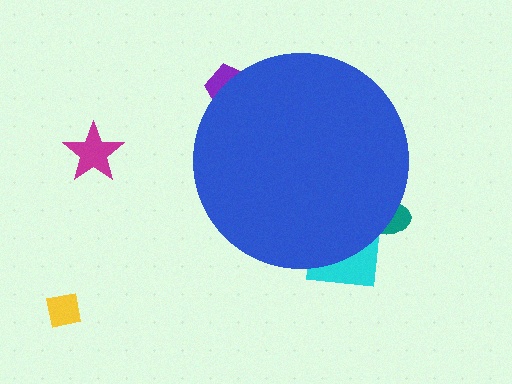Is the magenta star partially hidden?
No, the magenta star is fully visible.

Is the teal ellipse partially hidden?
Yes, the teal ellipse is partially hidden behind the blue circle.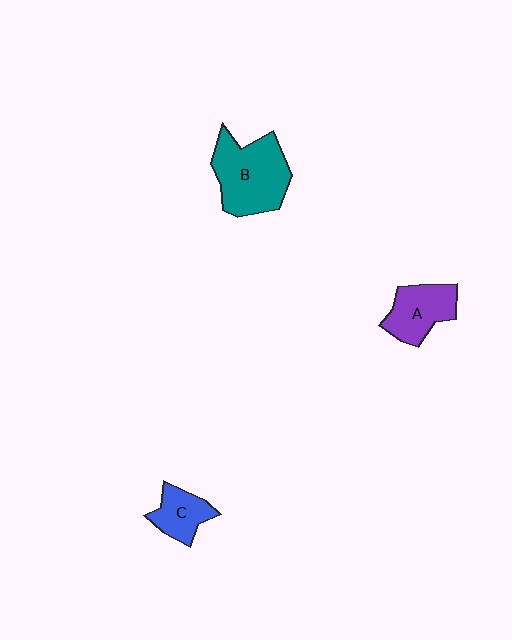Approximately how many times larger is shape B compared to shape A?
Approximately 1.6 times.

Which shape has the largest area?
Shape B (teal).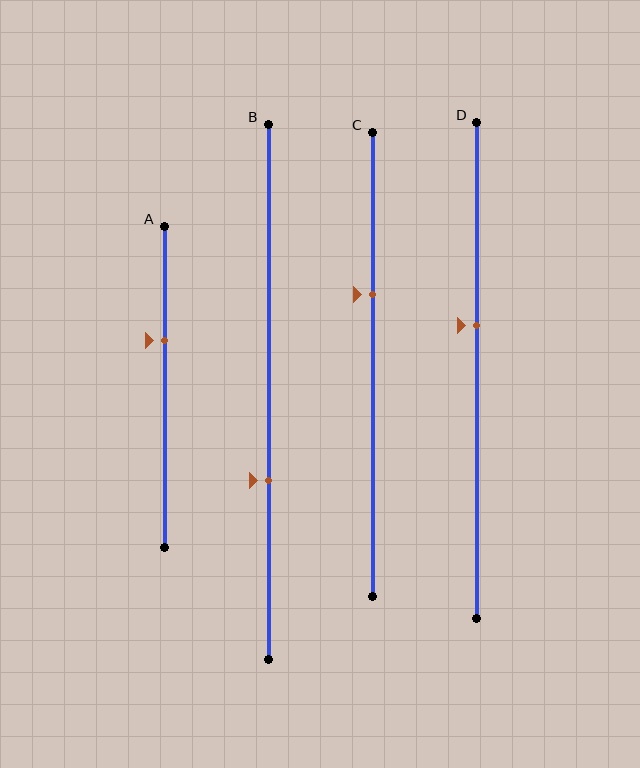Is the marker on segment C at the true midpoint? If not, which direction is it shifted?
No, the marker on segment C is shifted upward by about 15% of the segment length.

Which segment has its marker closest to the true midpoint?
Segment D has its marker closest to the true midpoint.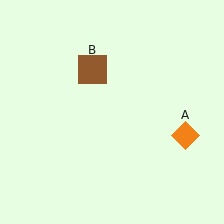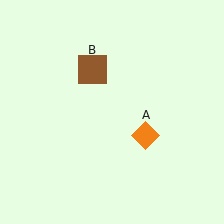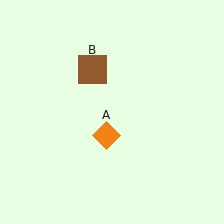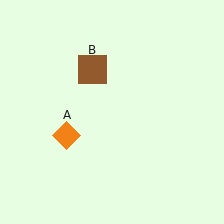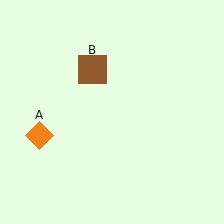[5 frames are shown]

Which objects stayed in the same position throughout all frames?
Brown square (object B) remained stationary.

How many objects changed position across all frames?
1 object changed position: orange diamond (object A).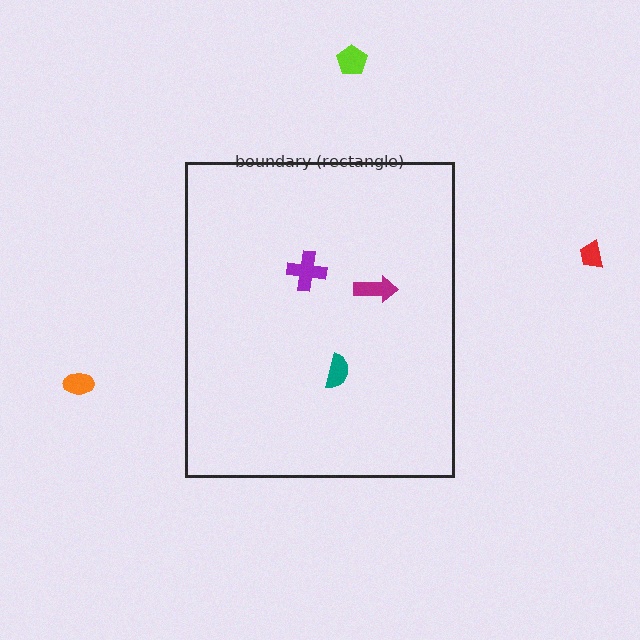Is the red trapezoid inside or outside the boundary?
Outside.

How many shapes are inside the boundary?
3 inside, 3 outside.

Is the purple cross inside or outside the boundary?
Inside.